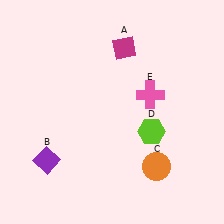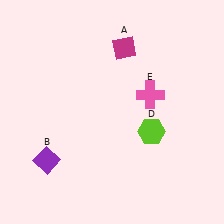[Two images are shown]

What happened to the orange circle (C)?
The orange circle (C) was removed in Image 2. It was in the bottom-right area of Image 1.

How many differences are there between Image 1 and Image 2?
There is 1 difference between the two images.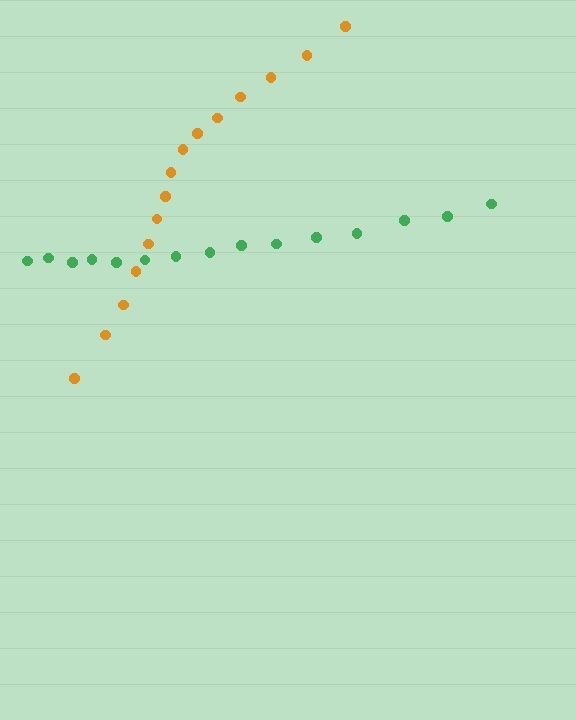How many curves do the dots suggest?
There are 2 distinct paths.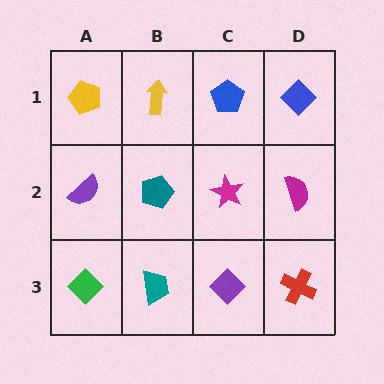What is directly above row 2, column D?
A blue diamond.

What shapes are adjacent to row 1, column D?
A magenta semicircle (row 2, column D), a blue pentagon (row 1, column C).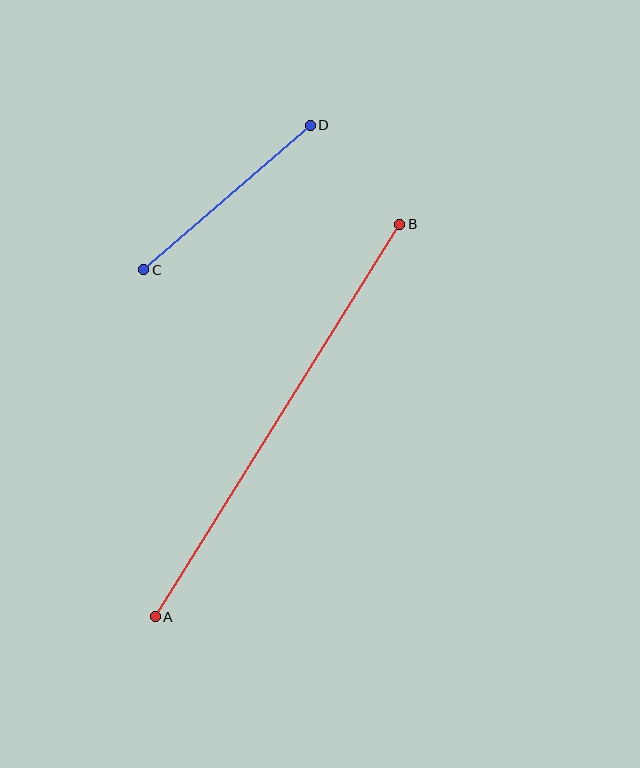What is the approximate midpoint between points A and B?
The midpoint is at approximately (277, 420) pixels.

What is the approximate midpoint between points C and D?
The midpoint is at approximately (227, 198) pixels.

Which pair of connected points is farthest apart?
Points A and B are farthest apart.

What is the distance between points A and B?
The distance is approximately 462 pixels.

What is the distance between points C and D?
The distance is approximately 220 pixels.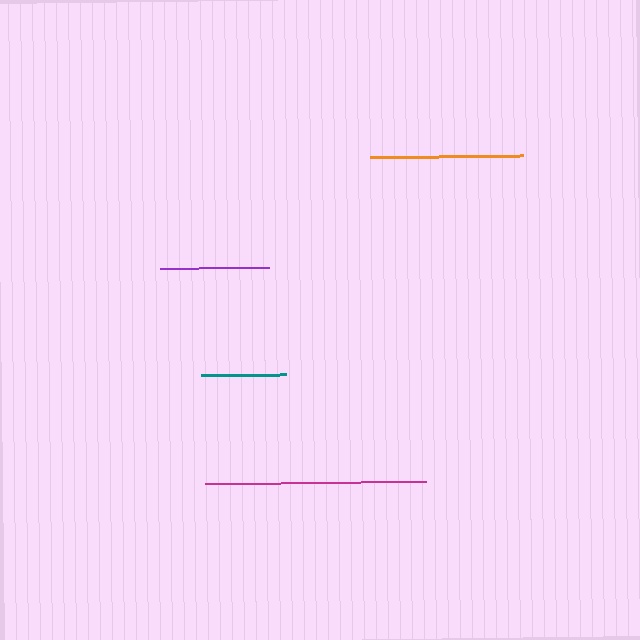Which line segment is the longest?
The magenta line is the longest at approximately 221 pixels.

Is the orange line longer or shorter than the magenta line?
The magenta line is longer than the orange line.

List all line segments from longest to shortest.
From longest to shortest: magenta, orange, purple, teal.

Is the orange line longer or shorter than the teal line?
The orange line is longer than the teal line.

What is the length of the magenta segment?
The magenta segment is approximately 221 pixels long.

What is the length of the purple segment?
The purple segment is approximately 110 pixels long.